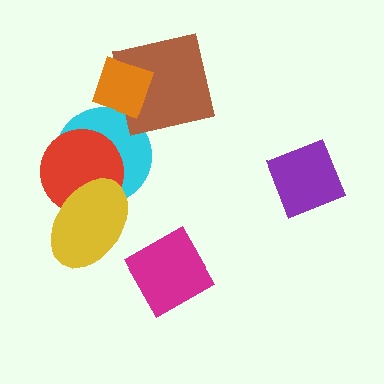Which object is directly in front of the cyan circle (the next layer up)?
The orange diamond is directly in front of the cyan circle.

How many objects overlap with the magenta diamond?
0 objects overlap with the magenta diamond.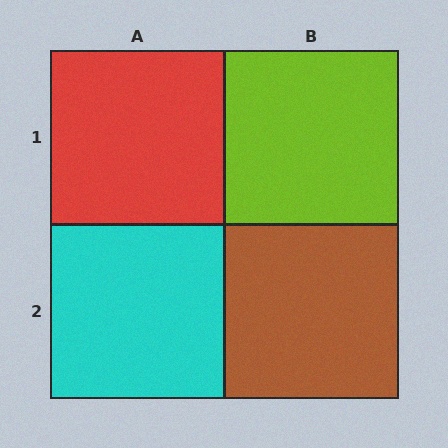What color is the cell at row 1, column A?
Red.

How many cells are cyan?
1 cell is cyan.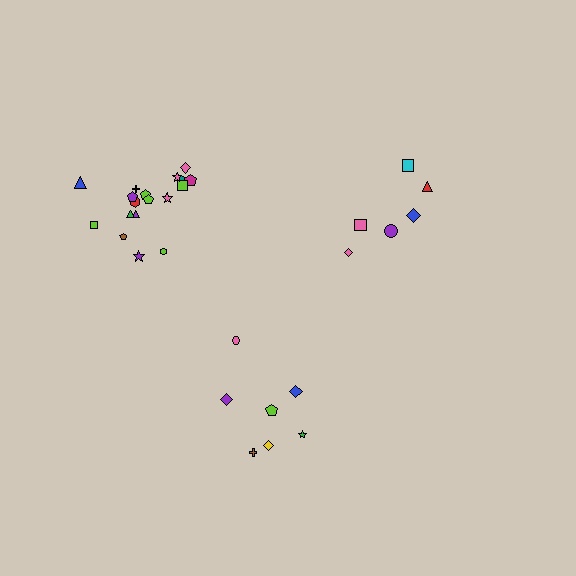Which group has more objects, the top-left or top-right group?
The top-left group.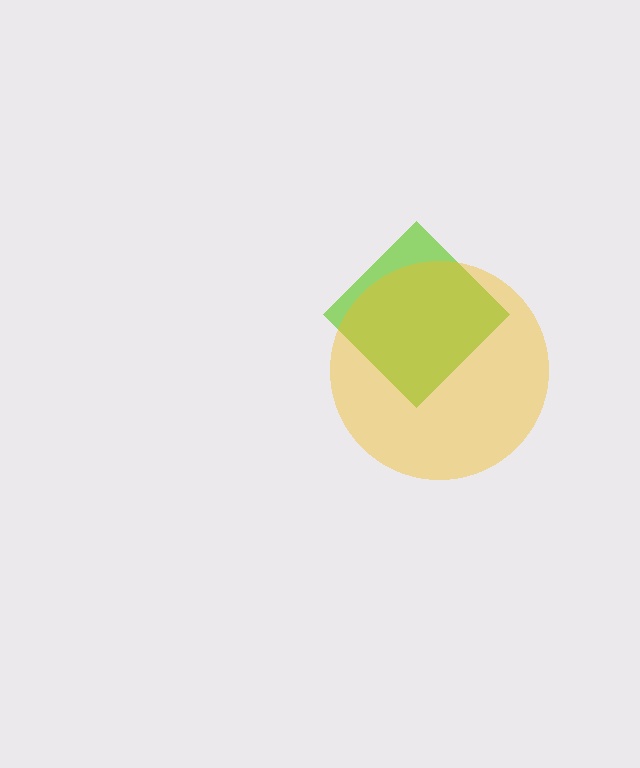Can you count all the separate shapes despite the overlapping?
Yes, there are 2 separate shapes.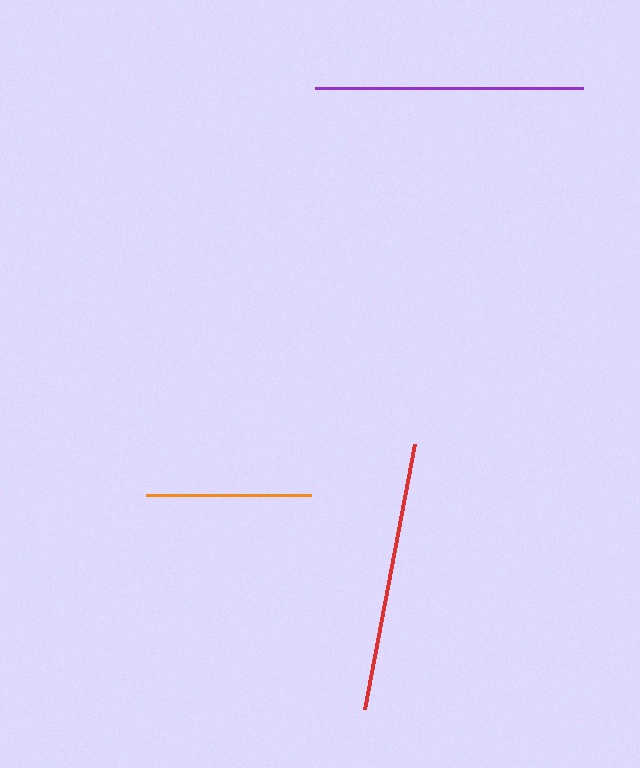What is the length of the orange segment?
The orange segment is approximately 165 pixels long.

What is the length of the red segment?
The red segment is approximately 269 pixels long.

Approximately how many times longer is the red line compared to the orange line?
The red line is approximately 1.6 times the length of the orange line.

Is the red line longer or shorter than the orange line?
The red line is longer than the orange line.